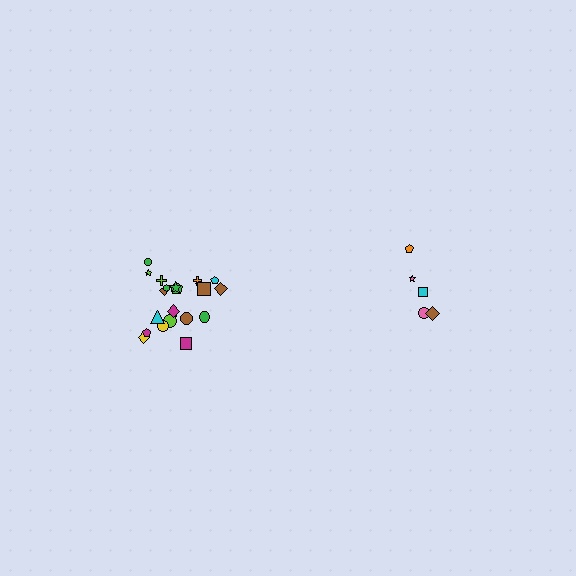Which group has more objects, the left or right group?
The left group.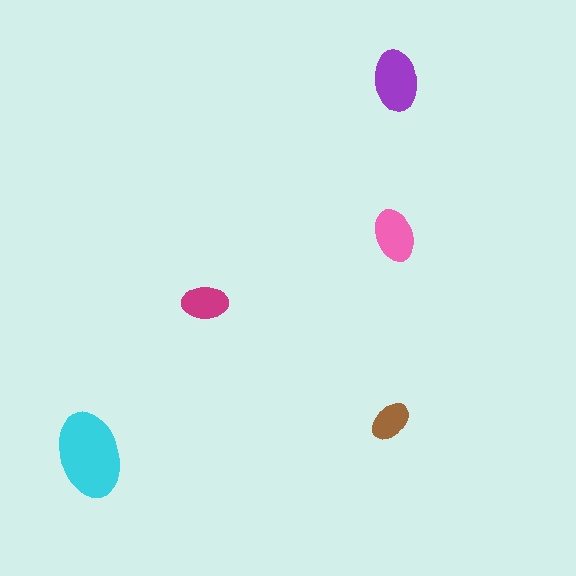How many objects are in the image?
There are 5 objects in the image.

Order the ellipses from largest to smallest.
the cyan one, the purple one, the pink one, the magenta one, the brown one.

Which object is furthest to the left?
The cyan ellipse is leftmost.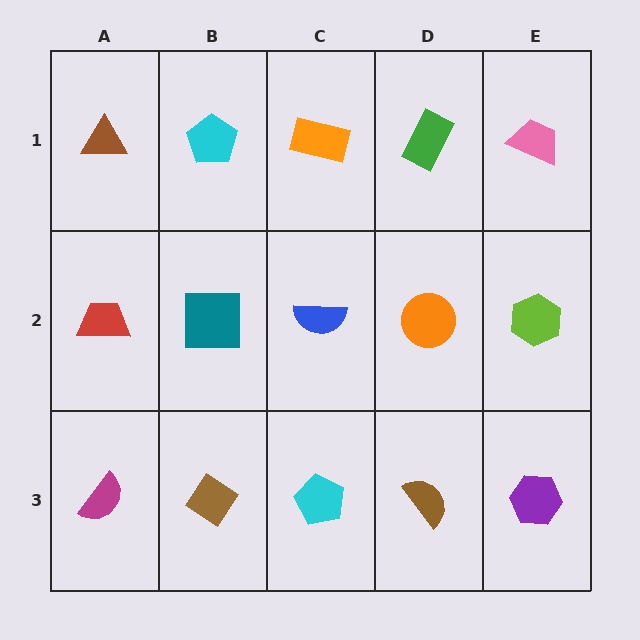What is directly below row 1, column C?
A blue semicircle.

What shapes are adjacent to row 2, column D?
A green rectangle (row 1, column D), a brown semicircle (row 3, column D), a blue semicircle (row 2, column C), a lime hexagon (row 2, column E).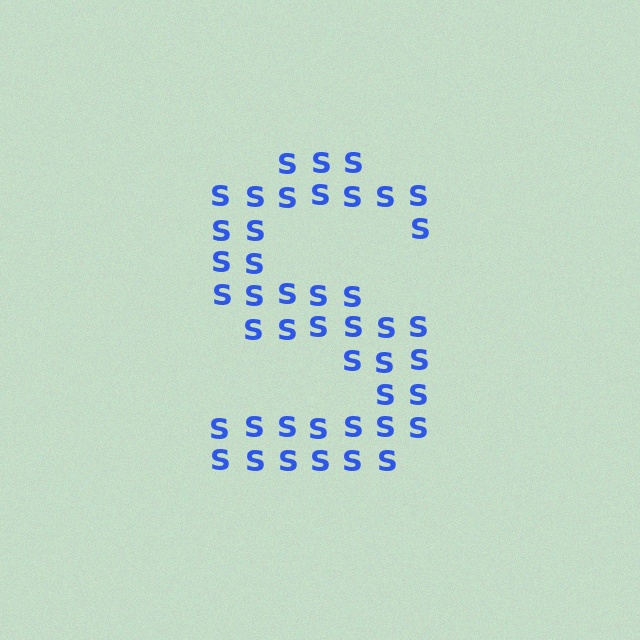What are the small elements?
The small elements are letter S's.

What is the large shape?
The large shape is the letter S.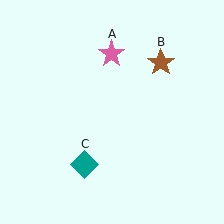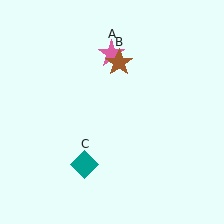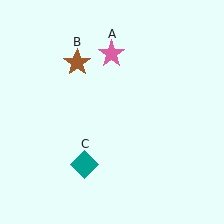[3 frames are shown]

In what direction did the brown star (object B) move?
The brown star (object B) moved left.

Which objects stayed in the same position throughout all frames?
Pink star (object A) and teal diamond (object C) remained stationary.